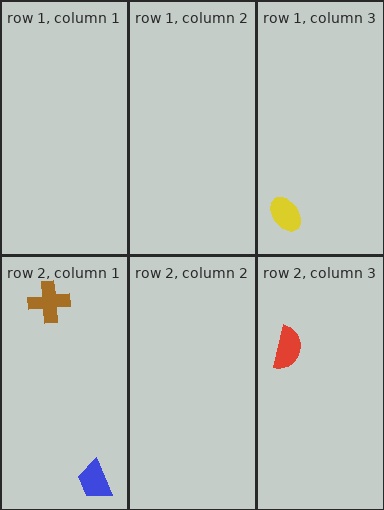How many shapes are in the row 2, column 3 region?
1.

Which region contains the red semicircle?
The row 2, column 3 region.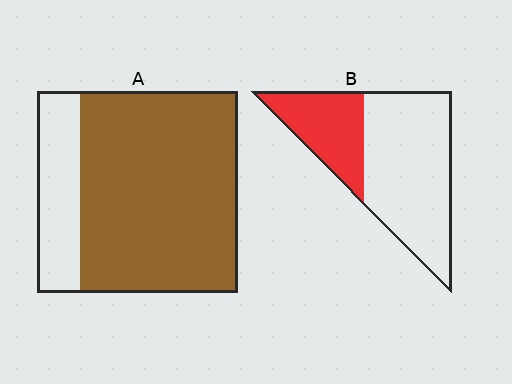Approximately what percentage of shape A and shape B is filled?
A is approximately 80% and B is approximately 30%.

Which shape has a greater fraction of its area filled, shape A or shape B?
Shape A.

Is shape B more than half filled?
No.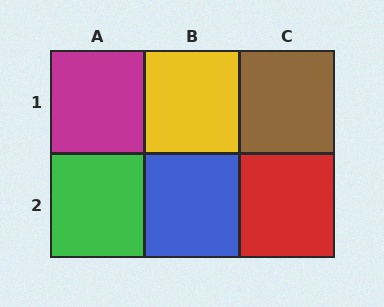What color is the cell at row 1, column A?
Magenta.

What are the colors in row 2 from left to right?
Green, blue, red.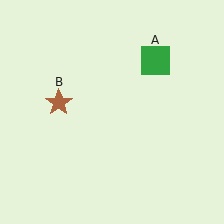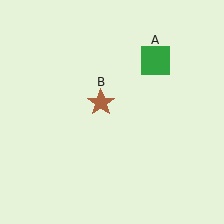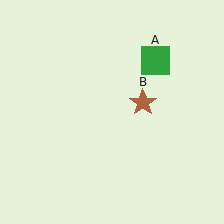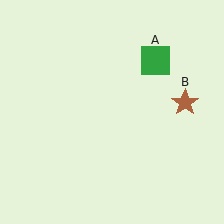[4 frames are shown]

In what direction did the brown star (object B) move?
The brown star (object B) moved right.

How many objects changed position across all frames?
1 object changed position: brown star (object B).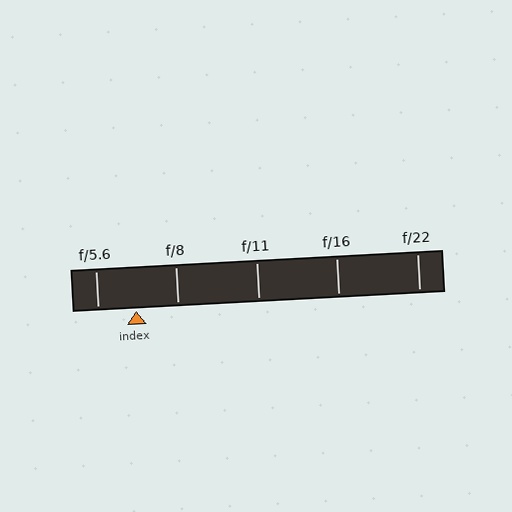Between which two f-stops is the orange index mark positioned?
The index mark is between f/5.6 and f/8.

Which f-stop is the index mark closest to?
The index mark is closest to f/5.6.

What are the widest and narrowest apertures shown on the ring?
The widest aperture shown is f/5.6 and the narrowest is f/22.